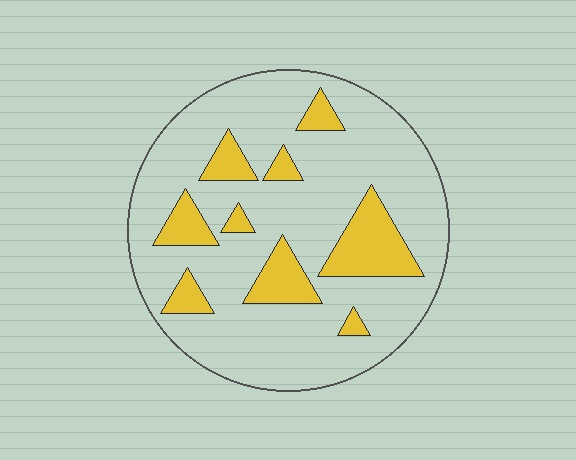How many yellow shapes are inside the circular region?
9.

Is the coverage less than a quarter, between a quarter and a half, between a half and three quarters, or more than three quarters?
Less than a quarter.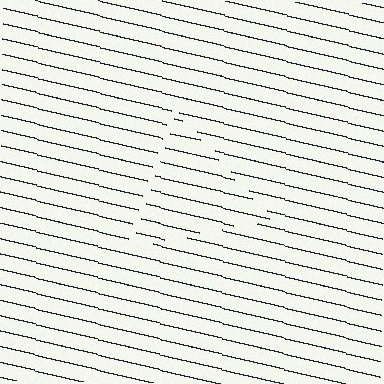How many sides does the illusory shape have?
3 sides — the line-ends trace a triangle.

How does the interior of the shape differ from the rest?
The interior of the shape contains the same grating, shifted by half a period — the contour is defined by the phase discontinuity where line-ends from the inner and outer gratings abut.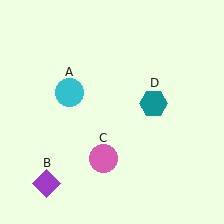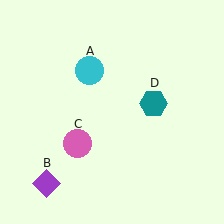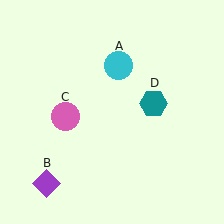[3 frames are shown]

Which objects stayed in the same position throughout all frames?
Purple diamond (object B) and teal hexagon (object D) remained stationary.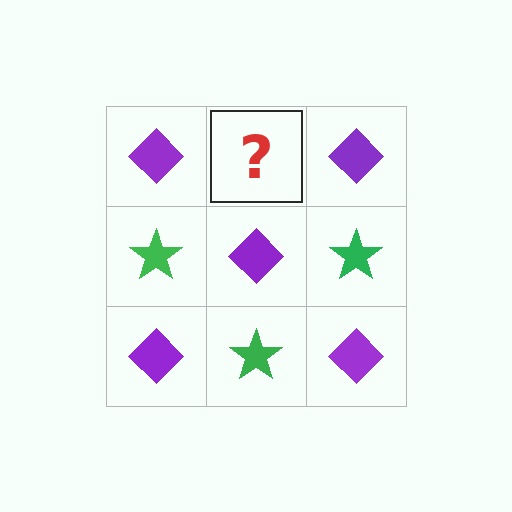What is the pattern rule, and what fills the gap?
The rule is that it alternates purple diamond and green star in a checkerboard pattern. The gap should be filled with a green star.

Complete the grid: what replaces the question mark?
The question mark should be replaced with a green star.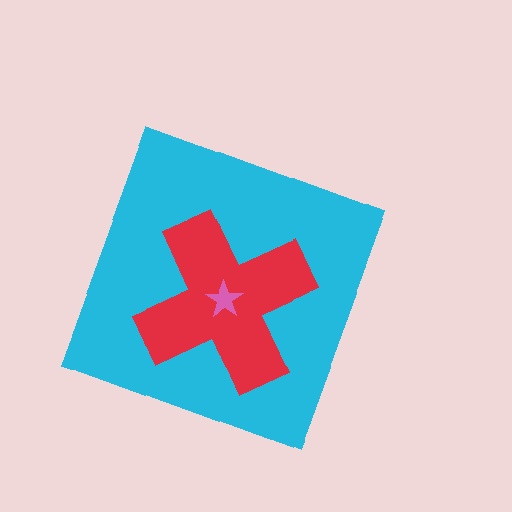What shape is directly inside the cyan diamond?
The red cross.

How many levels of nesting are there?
3.